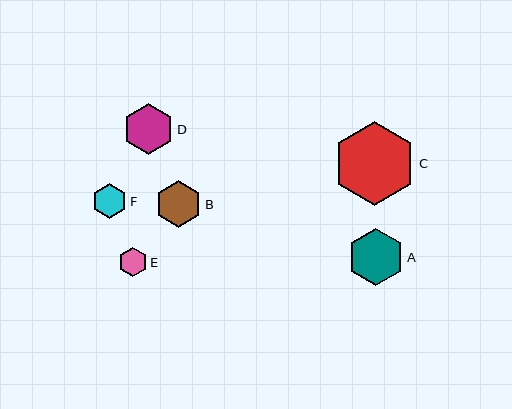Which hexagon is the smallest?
Hexagon E is the smallest with a size of approximately 29 pixels.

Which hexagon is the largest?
Hexagon C is the largest with a size of approximately 83 pixels.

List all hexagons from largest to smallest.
From largest to smallest: C, A, D, B, F, E.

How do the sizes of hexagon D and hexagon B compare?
Hexagon D and hexagon B are approximately the same size.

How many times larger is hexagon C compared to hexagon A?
Hexagon C is approximately 1.5 times the size of hexagon A.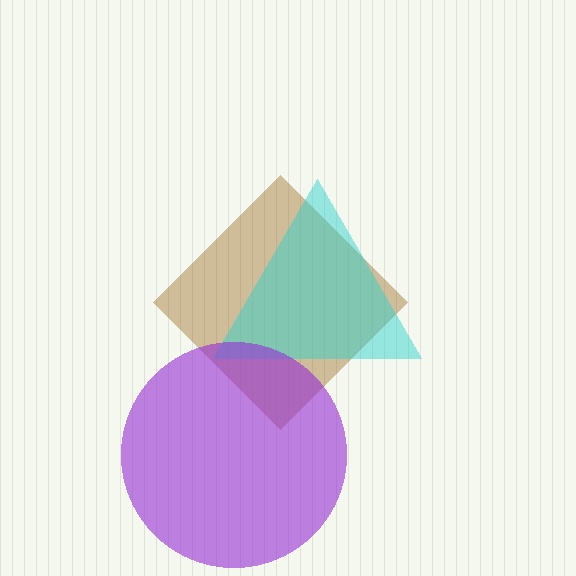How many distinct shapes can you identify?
There are 3 distinct shapes: a brown diamond, a cyan triangle, a purple circle.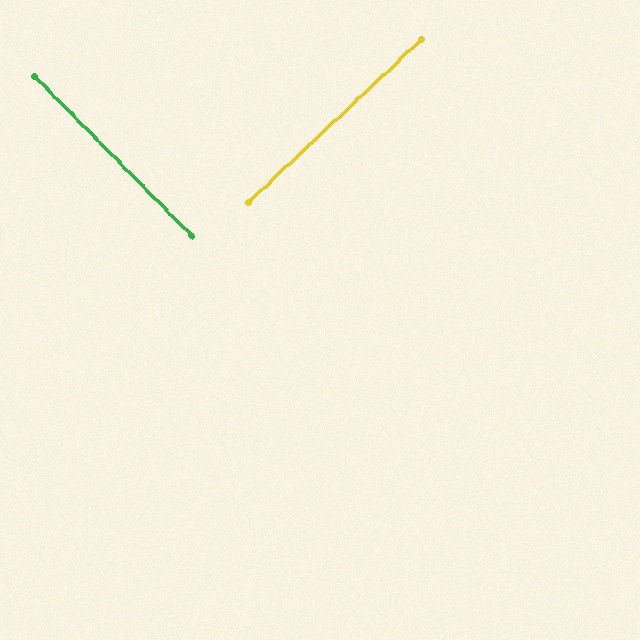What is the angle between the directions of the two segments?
Approximately 89 degrees.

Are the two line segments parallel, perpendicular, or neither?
Perpendicular — they meet at approximately 89°.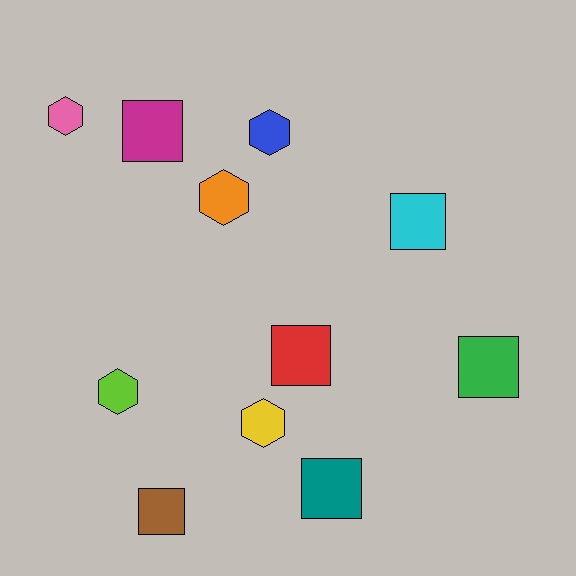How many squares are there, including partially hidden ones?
There are 6 squares.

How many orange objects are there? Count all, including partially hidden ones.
There is 1 orange object.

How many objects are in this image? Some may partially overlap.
There are 11 objects.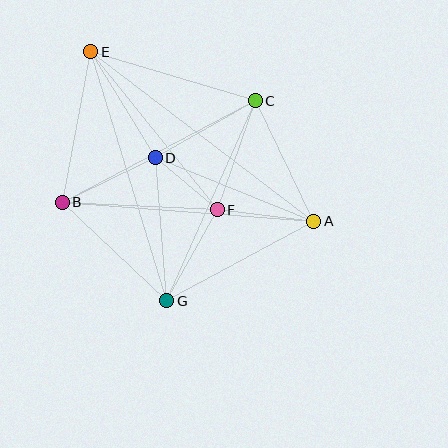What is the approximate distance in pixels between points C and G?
The distance between C and G is approximately 219 pixels.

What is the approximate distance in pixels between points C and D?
The distance between C and D is approximately 115 pixels.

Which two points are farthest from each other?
Points A and E are farthest from each other.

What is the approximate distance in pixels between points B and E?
The distance between B and E is approximately 153 pixels.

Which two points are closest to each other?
Points D and F are closest to each other.